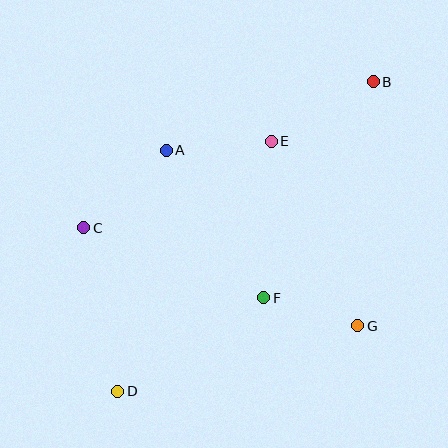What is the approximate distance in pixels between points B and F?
The distance between B and F is approximately 242 pixels.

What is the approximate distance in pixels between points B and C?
The distance between B and C is approximately 324 pixels.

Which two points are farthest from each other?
Points B and D are farthest from each other.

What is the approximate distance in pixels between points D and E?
The distance between D and E is approximately 294 pixels.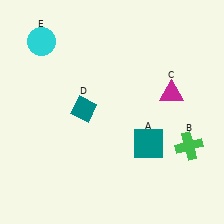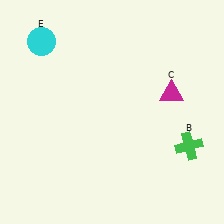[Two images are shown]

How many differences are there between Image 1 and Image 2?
There are 2 differences between the two images.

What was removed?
The teal square (A), the teal diamond (D) were removed in Image 2.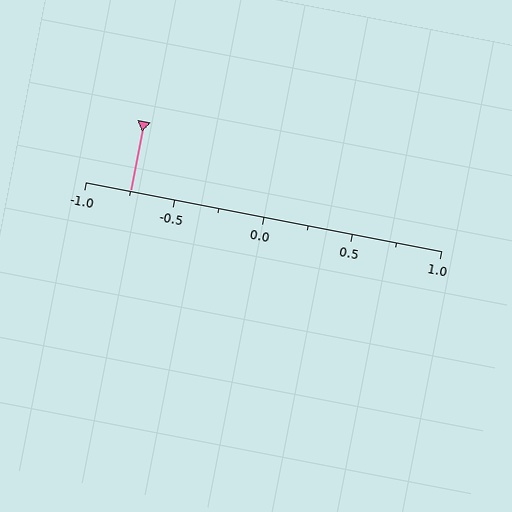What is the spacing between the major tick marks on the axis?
The major ticks are spaced 0.5 apart.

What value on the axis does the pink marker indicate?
The marker indicates approximately -0.75.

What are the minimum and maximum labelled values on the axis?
The axis runs from -1.0 to 1.0.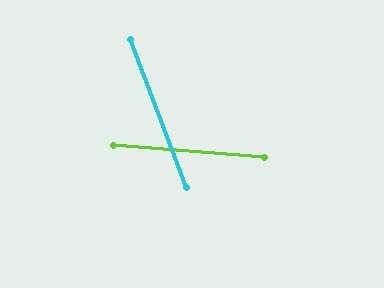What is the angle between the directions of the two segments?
Approximately 65 degrees.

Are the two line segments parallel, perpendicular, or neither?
Neither parallel nor perpendicular — they differ by about 65°.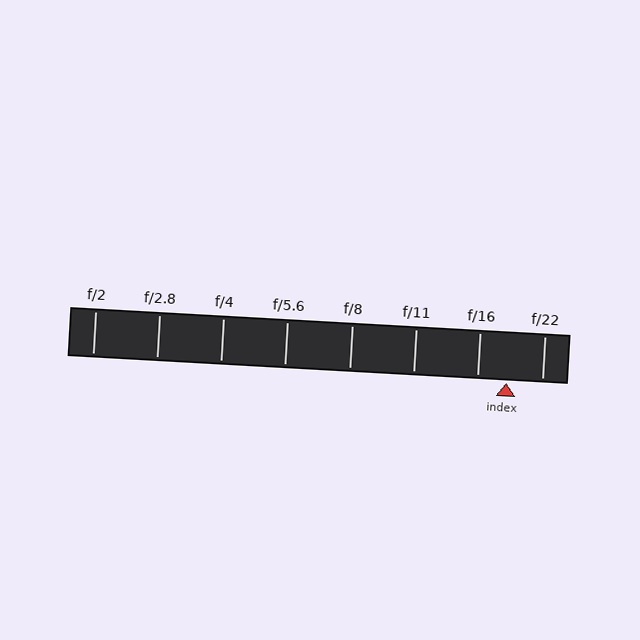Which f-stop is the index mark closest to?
The index mark is closest to f/16.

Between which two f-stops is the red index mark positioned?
The index mark is between f/16 and f/22.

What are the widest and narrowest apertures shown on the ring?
The widest aperture shown is f/2 and the narrowest is f/22.